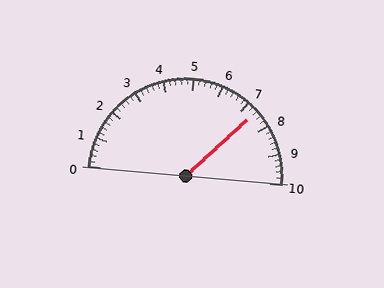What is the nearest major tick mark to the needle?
The nearest major tick mark is 7.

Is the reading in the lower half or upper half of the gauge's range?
The reading is in the upper half of the range (0 to 10).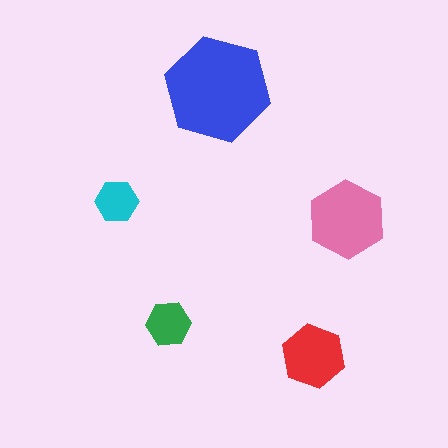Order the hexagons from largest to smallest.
the blue one, the pink one, the red one, the green one, the cyan one.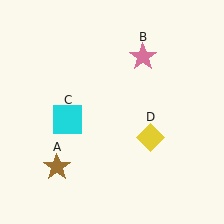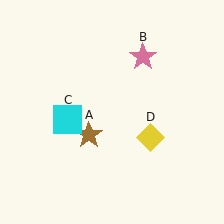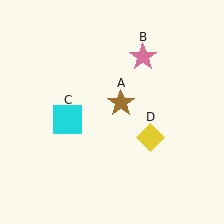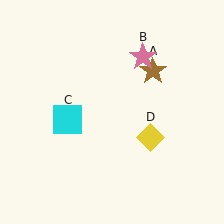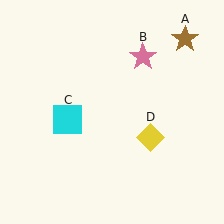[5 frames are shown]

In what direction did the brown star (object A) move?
The brown star (object A) moved up and to the right.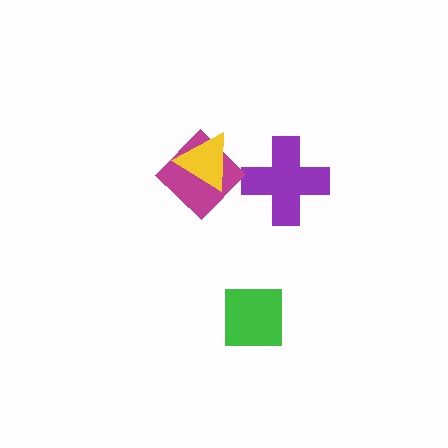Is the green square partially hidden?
No, no other shape covers it.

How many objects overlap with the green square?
0 objects overlap with the green square.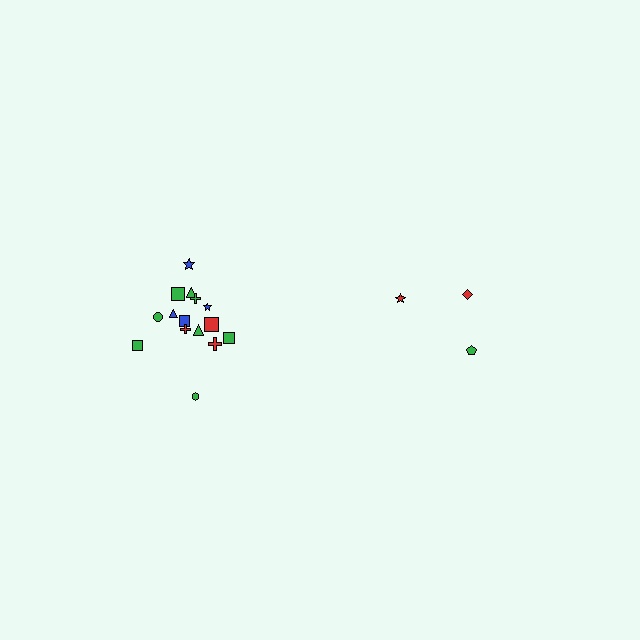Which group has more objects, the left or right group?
The left group.